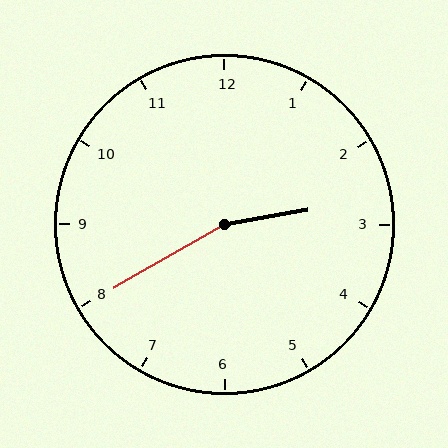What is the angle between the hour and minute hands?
Approximately 160 degrees.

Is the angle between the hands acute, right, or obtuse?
It is obtuse.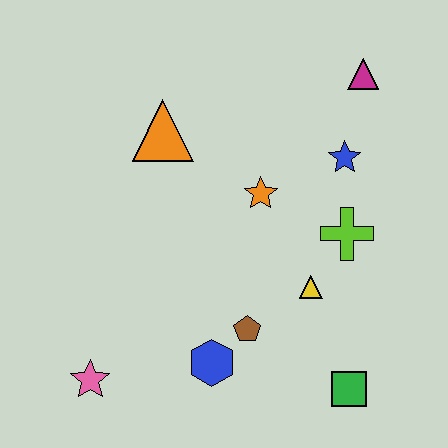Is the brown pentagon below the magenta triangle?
Yes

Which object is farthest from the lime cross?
The pink star is farthest from the lime cross.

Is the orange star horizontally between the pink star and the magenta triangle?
Yes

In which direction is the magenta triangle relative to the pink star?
The magenta triangle is above the pink star.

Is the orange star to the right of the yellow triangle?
No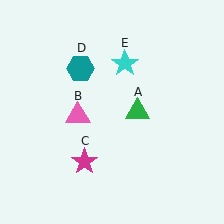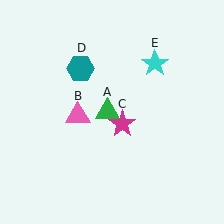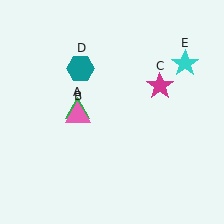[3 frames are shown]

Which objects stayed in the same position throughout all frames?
Pink triangle (object B) and teal hexagon (object D) remained stationary.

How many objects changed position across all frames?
3 objects changed position: green triangle (object A), magenta star (object C), cyan star (object E).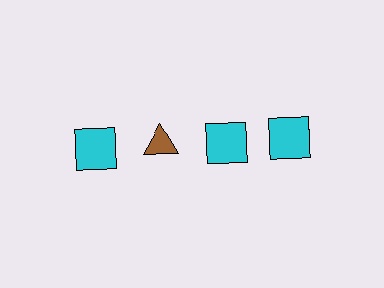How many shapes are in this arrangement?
There are 4 shapes arranged in a grid pattern.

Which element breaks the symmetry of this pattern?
The brown triangle in the top row, second from left column breaks the symmetry. All other shapes are cyan squares.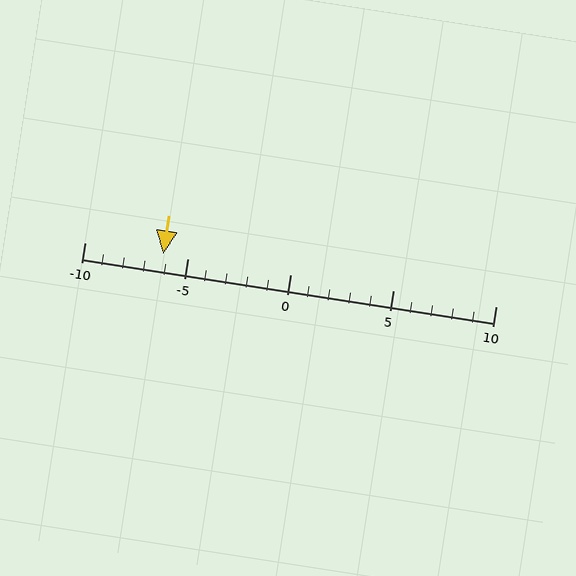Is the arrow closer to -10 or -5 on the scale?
The arrow is closer to -5.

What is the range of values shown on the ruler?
The ruler shows values from -10 to 10.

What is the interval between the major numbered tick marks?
The major tick marks are spaced 5 units apart.